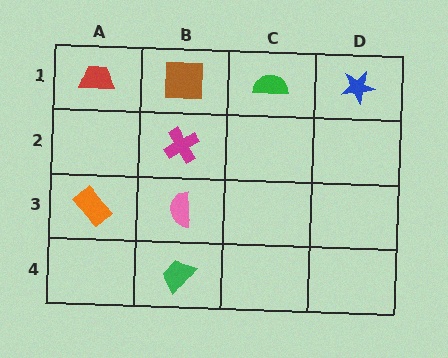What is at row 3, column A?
An orange rectangle.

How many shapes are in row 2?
1 shape.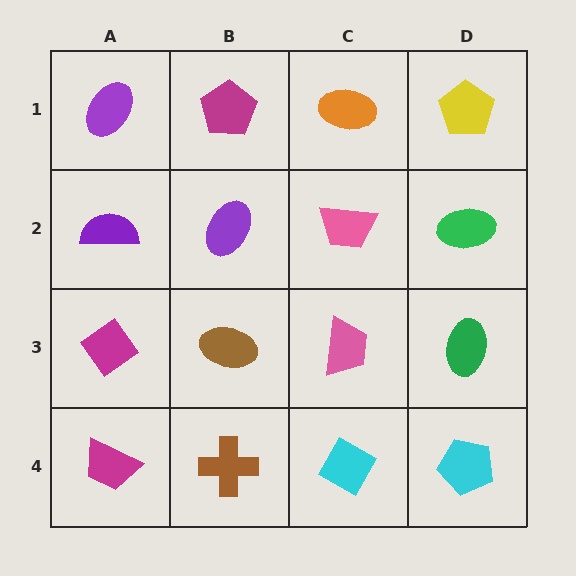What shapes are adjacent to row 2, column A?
A purple ellipse (row 1, column A), a magenta diamond (row 3, column A), a purple ellipse (row 2, column B).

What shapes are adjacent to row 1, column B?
A purple ellipse (row 2, column B), a purple ellipse (row 1, column A), an orange ellipse (row 1, column C).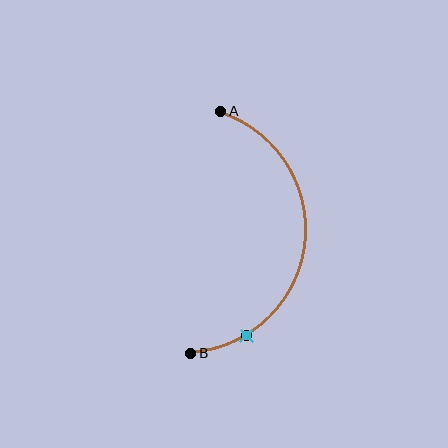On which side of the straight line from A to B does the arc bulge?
The arc bulges to the right of the straight line connecting A and B.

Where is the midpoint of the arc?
The arc midpoint is the point on the curve farthest from the straight line joining A and B. It sits to the right of that line.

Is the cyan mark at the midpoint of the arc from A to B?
No. The cyan mark lies on the arc but is closer to endpoint B. The arc midpoint would be at the point on the curve equidistant along the arc from both A and B.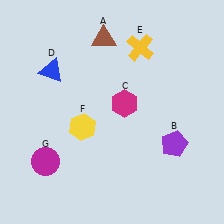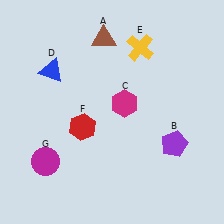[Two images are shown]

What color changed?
The hexagon (F) changed from yellow in Image 1 to red in Image 2.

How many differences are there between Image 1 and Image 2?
There is 1 difference between the two images.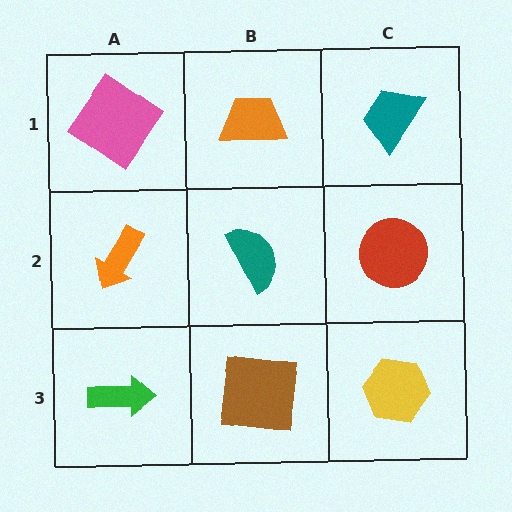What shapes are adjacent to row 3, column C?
A red circle (row 2, column C), a brown square (row 3, column B).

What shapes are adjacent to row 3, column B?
A teal semicircle (row 2, column B), a green arrow (row 3, column A), a yellow hexagon (row 3, column C).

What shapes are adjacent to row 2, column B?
An orange trapezoid (row 1, column B), a brown square (row 3, column B), an orange arrow (row 2, column A), a red circle (row 2, column C).